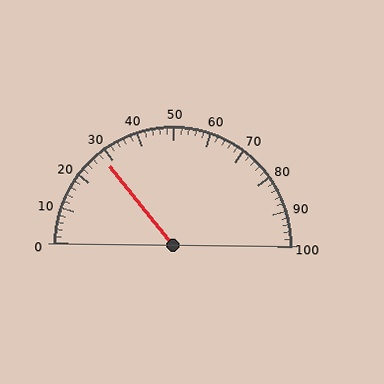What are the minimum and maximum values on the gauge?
The gauge ranges from 0 to 100.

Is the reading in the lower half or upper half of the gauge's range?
The reading is in the lower half of the range (0 to 100).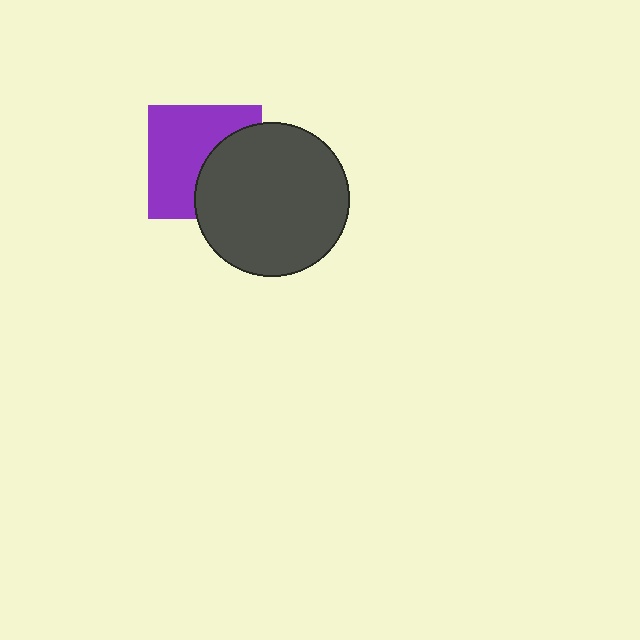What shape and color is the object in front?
The object in front is a dark gray circle.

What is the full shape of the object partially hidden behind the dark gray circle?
The partially hidden object is a purple square.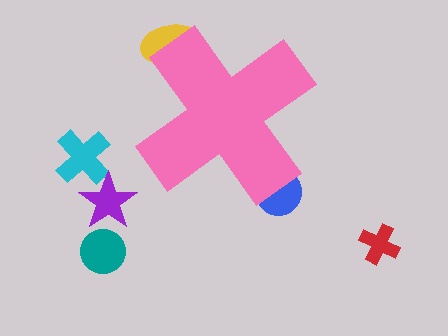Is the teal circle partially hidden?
No, the teal circle is fully visible.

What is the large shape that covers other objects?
A pink cross.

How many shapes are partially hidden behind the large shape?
2 shapes are partially hidden.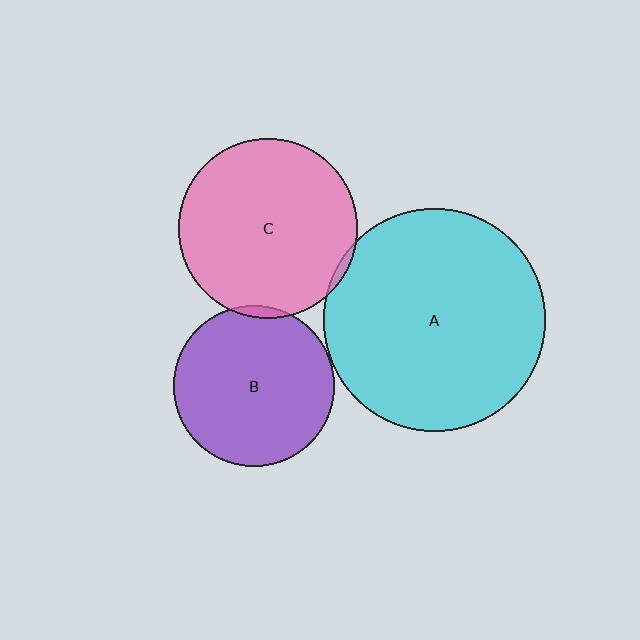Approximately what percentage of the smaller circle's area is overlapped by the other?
Approximately 5%.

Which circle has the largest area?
Circle A (cyan).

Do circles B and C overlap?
Yes.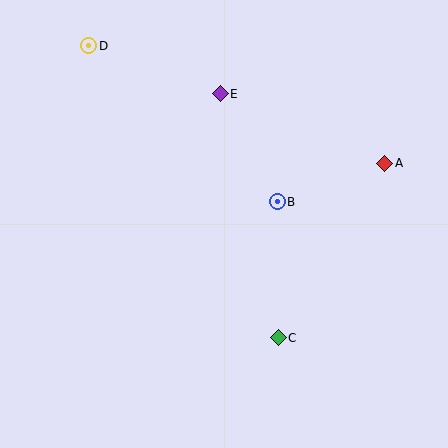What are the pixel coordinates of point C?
Point C is at (278, 338).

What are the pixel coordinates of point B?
Point B is at (277, 202).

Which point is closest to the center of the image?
Point B at (277, 202) is closest to the center.